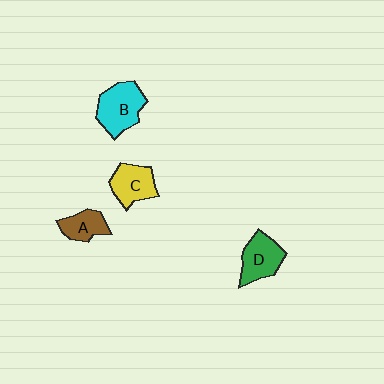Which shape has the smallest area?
Shape A (brown).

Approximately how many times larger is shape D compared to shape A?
Approximately 1.4 times.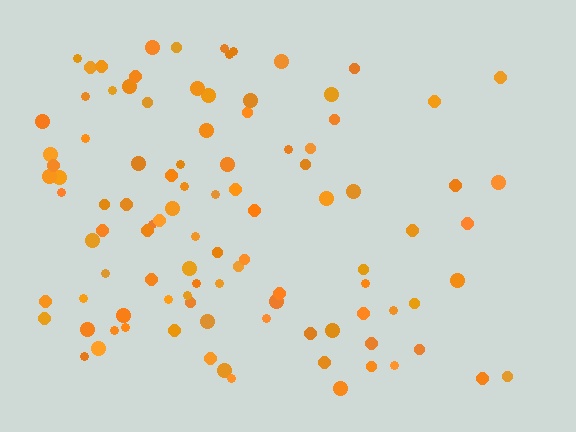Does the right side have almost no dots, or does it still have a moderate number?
Still a moderate number, just noticeably fewer than the left.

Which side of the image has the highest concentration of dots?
The left.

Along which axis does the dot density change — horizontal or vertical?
Horizontal.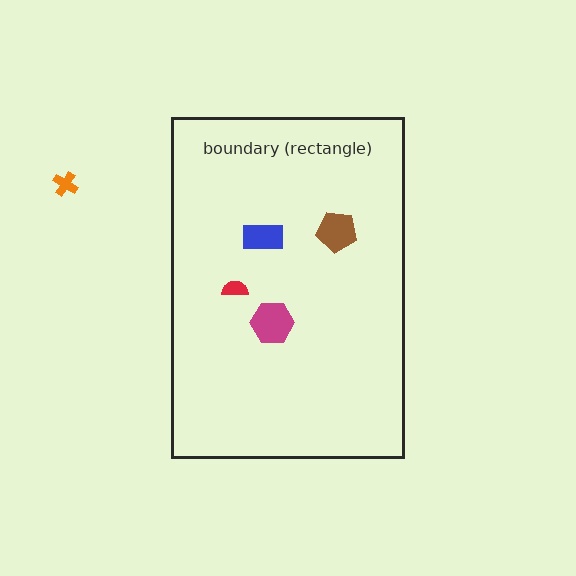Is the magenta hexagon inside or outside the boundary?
Inside.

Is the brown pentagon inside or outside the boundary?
Inside.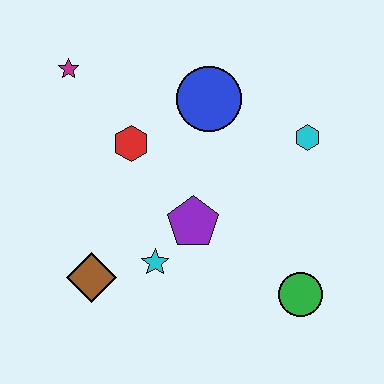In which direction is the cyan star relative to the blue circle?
The cyan star is below the blue circle.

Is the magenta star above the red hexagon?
Yes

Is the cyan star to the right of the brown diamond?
Yes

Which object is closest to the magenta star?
The red hexagon is closest to the magenta star.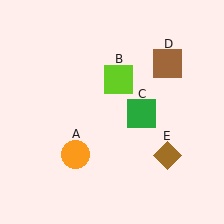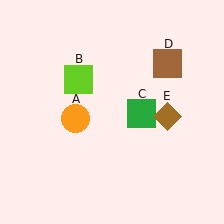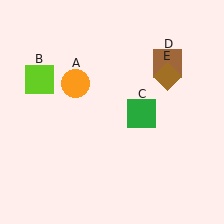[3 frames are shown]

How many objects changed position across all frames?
3 objects changed position: orange circle (object A), lime square (object B), brown diamond (object E).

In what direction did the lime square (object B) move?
The lime square (object B) moved left.